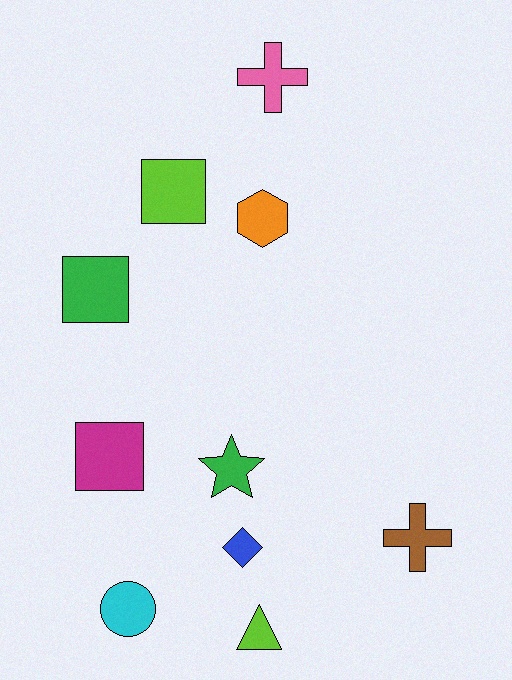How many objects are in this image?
There are 10 objects.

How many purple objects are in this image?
There are no purple objects.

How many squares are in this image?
There are 3 squares.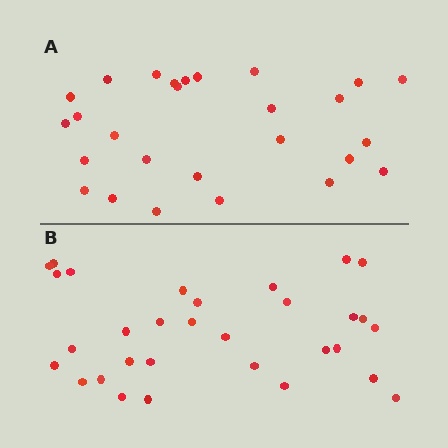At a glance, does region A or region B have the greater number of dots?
Region B (the bottom region) has more dots.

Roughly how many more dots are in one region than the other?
Region B has about 4 more dots than region A.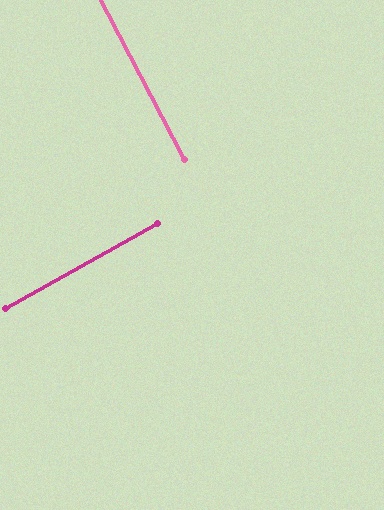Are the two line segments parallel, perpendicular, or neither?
Perpendicular — they meet at approximately 88°.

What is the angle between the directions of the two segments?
Approximately 88 degrees.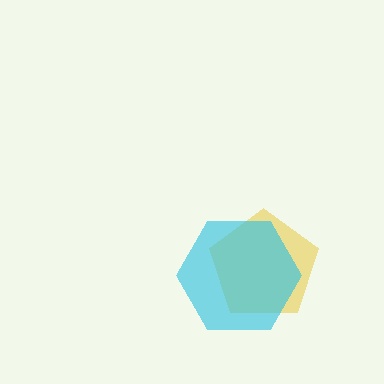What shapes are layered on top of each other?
The layered shapes are: a yellow pentagon, a cyan hexagon.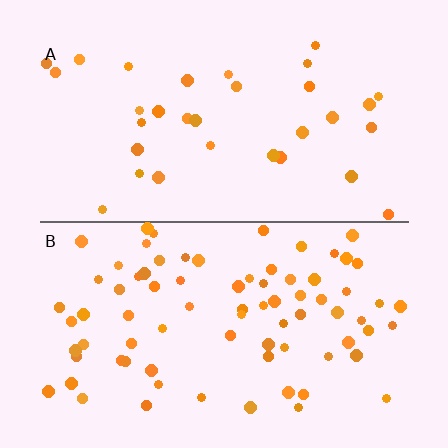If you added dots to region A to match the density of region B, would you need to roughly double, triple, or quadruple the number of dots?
Approximately double.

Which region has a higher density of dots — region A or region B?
B (the bottom).